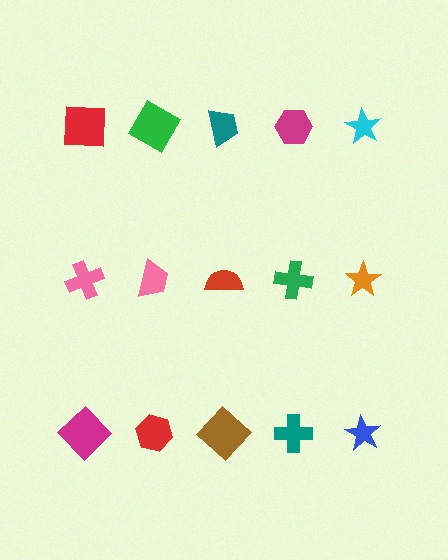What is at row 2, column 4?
A green cross.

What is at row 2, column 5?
An orange star.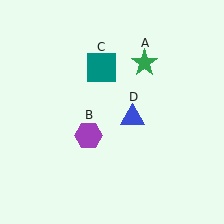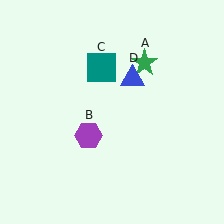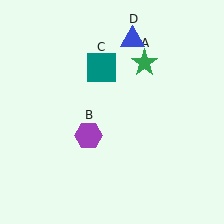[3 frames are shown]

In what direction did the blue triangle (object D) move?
The blue triangle (object D) moved up.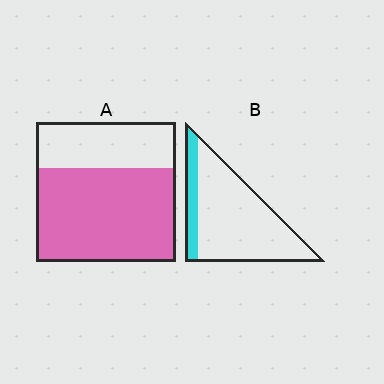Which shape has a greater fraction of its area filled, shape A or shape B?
Shape A.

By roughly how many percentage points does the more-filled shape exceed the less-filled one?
By roughly 50 percentage points (A over B).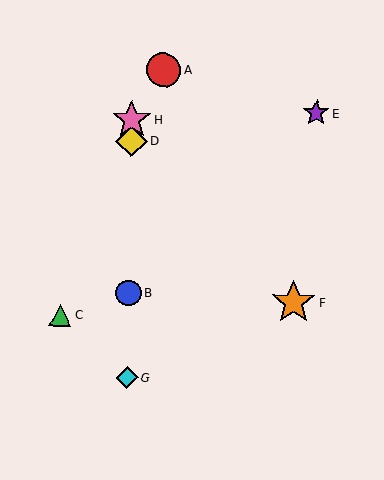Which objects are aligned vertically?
Objects B, D, G, H are aligned vertically.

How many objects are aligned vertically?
4 objects (B, D, G, H) are aligned vertically.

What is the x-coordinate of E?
Object E is at x≈316.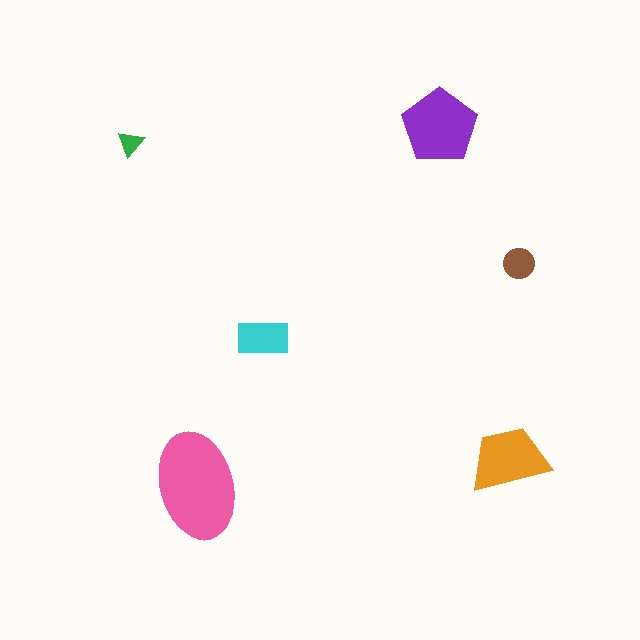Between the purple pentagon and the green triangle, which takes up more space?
The purple pentagon.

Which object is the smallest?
The green triangle.